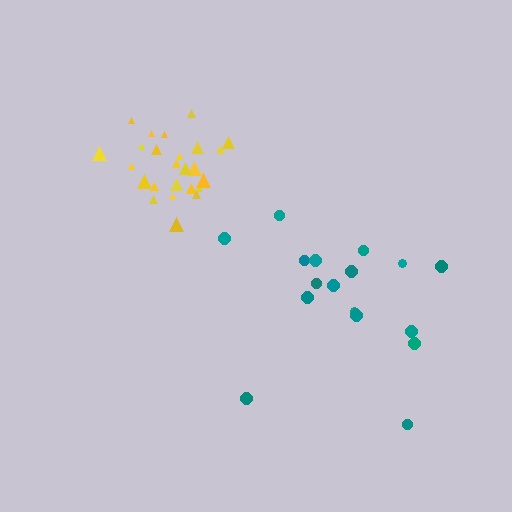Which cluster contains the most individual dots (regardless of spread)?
Yellow (25).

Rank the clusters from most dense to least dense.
yellow, teal.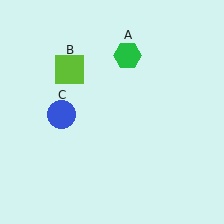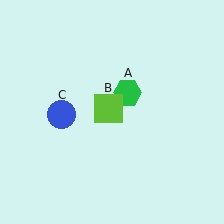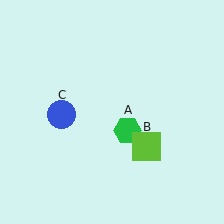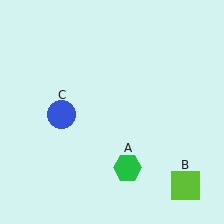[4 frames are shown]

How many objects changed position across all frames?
2 objects changed position: green hexagon (object A), lime square (object B).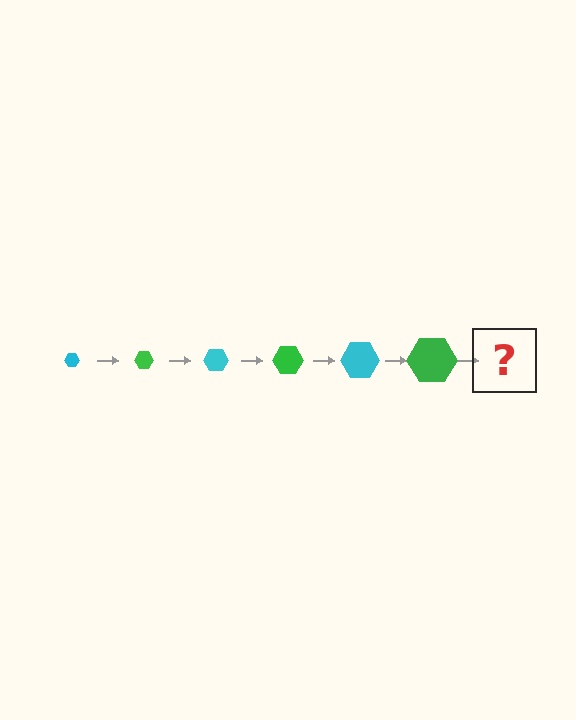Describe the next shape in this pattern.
It should be a cyan hexagon, larger than the previous one.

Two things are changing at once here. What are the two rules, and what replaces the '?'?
The two rules are that the hexagon grows larger each step and the color cycles through cyan and green. The '?' should be a cyan hexagon, larger than the previous one.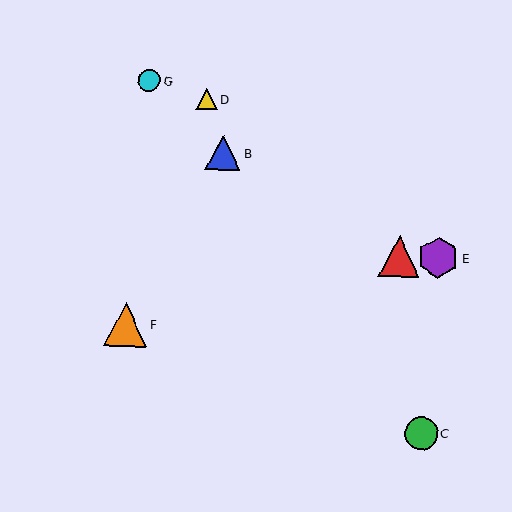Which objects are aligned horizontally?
Objects A, E are aligned horizontally.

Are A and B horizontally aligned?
No, A is at y≈256 and B is at y≈153.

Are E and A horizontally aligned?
Yes, both are at y≈258.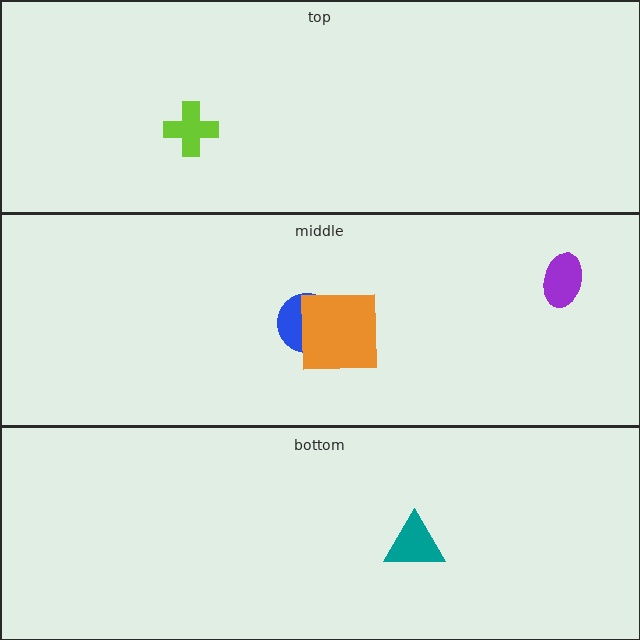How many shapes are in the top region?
1.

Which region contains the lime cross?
The top region.